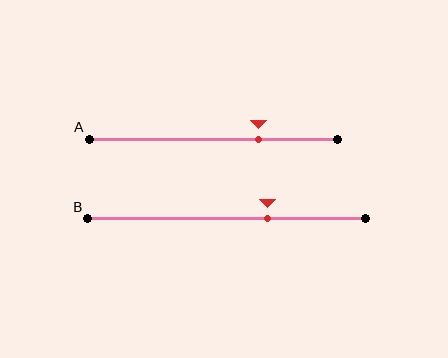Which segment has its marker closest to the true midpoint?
Segment B has its marker closest to the true midpoint.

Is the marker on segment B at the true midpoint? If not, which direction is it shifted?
No, the marker on segment B is shifted to the right by about 15% of the segment length.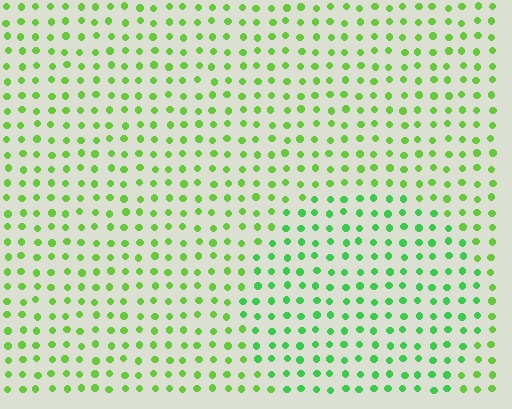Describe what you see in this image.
The image is filled with small lime elements in a uniform arrangement. A circle-shaped region is visible where the elements are tinted to a slightly different hue, forming a subtle color boundary.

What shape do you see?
I see a circle.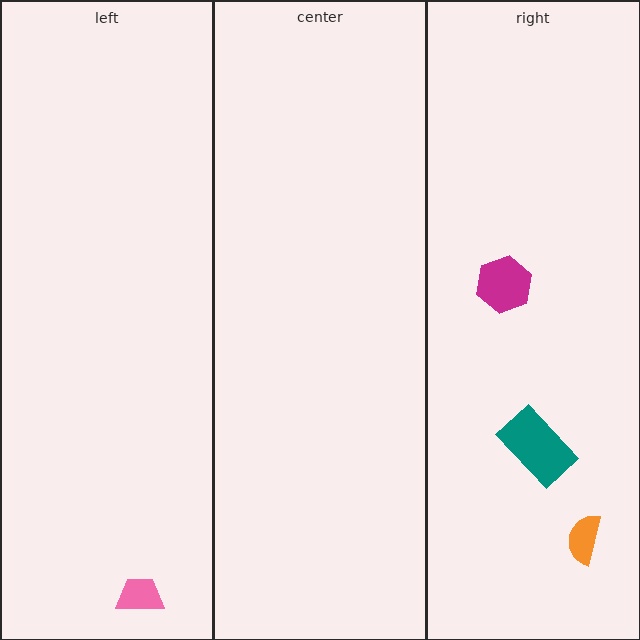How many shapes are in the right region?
3.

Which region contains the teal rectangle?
The right region.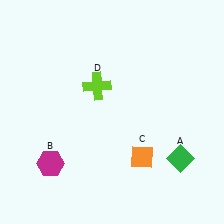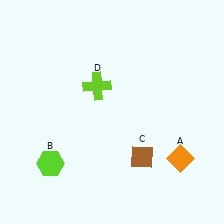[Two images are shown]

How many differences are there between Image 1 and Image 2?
There are 3 differences between the two images.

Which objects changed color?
A changed from green to orange. B changed from magenta to lime. C changed from orange to brown.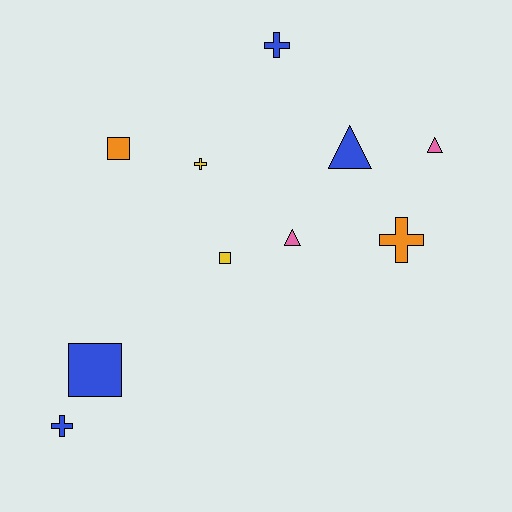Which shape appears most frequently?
Cross, with 4 objects.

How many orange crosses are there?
There is 1 orange cross.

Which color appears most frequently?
Blue, with 4 objects.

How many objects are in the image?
There are 10 objects.